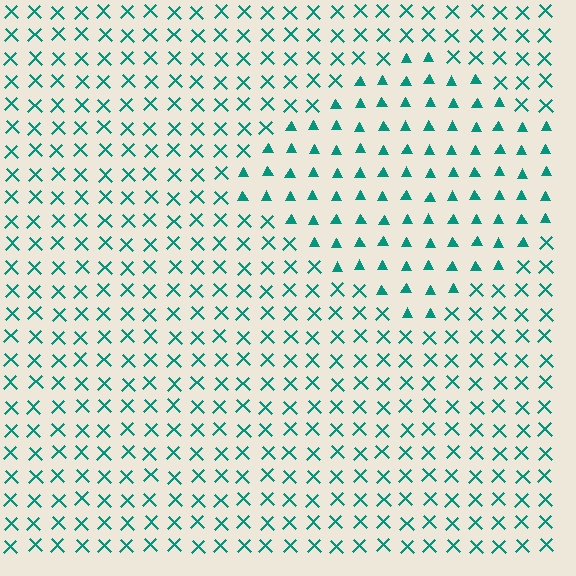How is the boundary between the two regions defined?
The boundary is defined by a change in element shape: triangles inside vs. X marks outside. All elements share the same color and spacing.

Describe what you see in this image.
The image is filled with small teal elements arranged in a uniform grid. A diamond-shaped region contains triangles, while the surrounding area contains X marks. The boundary is defined purely by the change in element shape.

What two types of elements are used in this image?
The image uses triangles inside the diamond region and X marks outside it.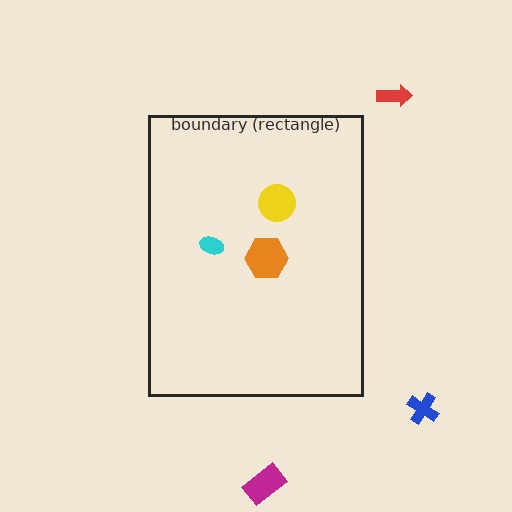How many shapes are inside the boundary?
3 inside, 3 outside.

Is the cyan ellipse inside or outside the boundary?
Inside.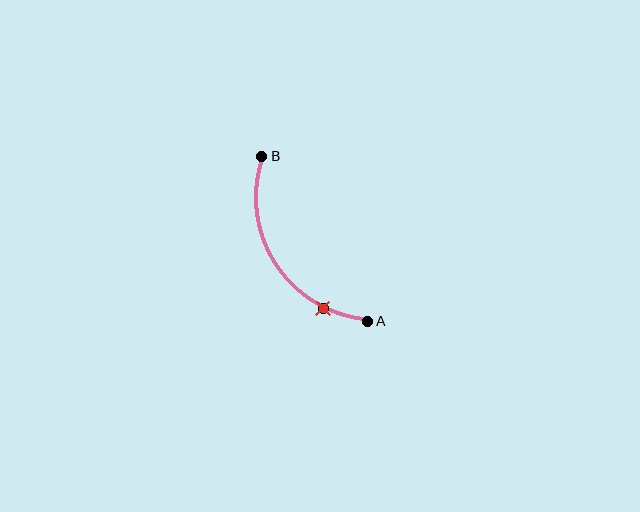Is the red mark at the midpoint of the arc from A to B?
No. The red mark lies on the arc but is closer to endpoint A. The arc midpoint would be at the point on the curve equidistant along the arc from both A and B.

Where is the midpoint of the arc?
The arc midpoint is the point on the curve farthest from the straight line joining A and B. It sits to the left of that line.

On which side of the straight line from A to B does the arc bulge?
The arc bulges to the left of the straight line connecting A and B.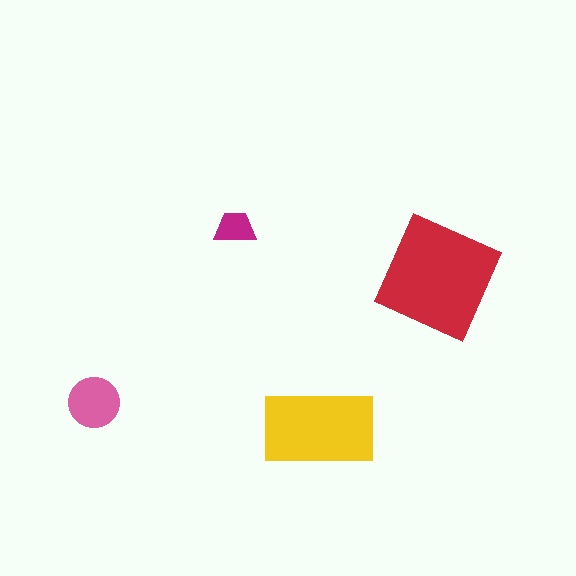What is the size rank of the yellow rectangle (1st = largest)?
2nd.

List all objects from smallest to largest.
The magenta trapezoid, the pink circle, the yellow rectangle, the red square.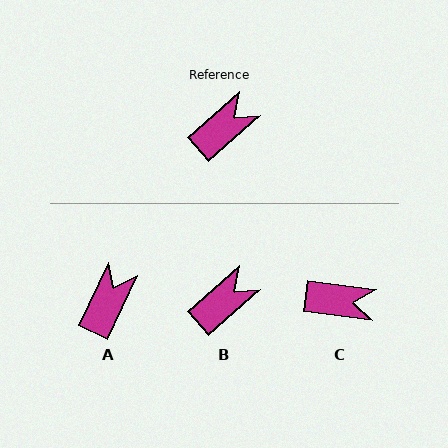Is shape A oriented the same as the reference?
No, it is off by about 24 degrees.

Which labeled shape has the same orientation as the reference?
B.